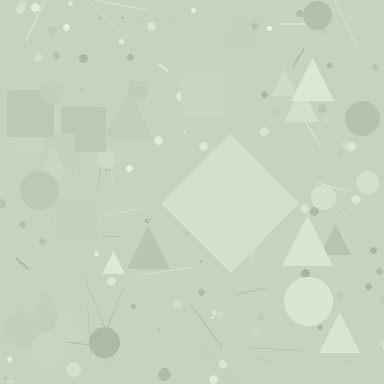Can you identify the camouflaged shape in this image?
The camouflaged shape is a diamond.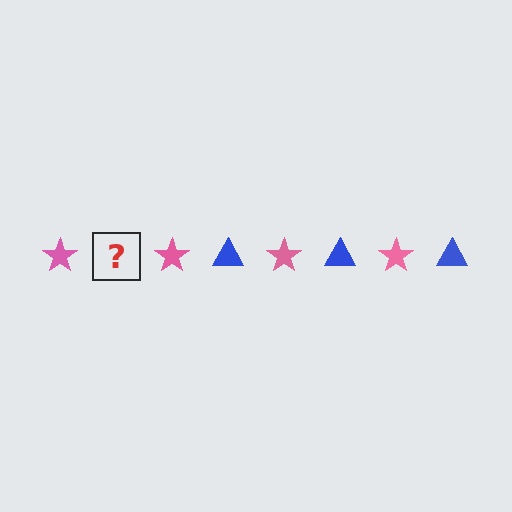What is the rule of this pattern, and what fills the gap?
The rule is that the pattern alternates between pink star and blue triangle. The gap should be filled with a blue triangle.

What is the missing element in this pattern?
The missing element is a blue triangle.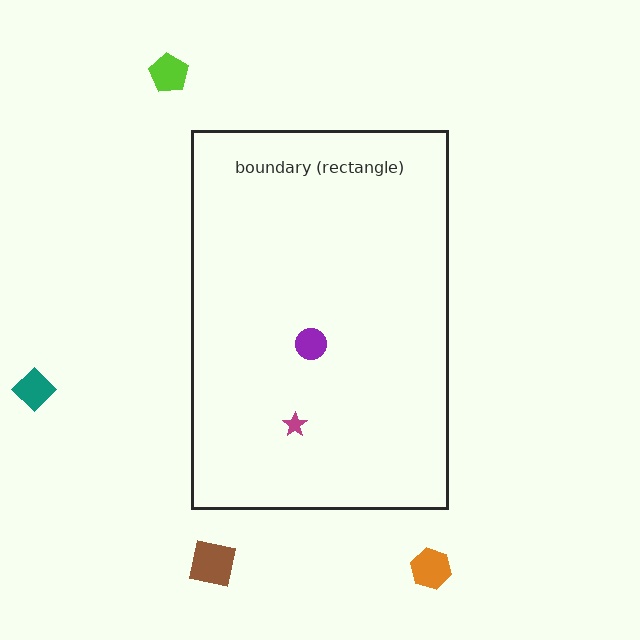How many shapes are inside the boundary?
2 inside, 4 outside.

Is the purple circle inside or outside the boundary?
Inside.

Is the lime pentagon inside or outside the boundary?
Outside.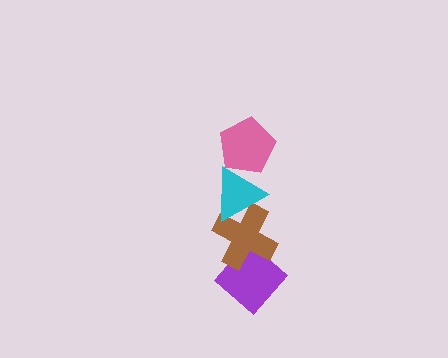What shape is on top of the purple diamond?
The brown cross is on top of the purple diamond.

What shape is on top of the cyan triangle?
The pink pentagon is on top of the cyan triangle.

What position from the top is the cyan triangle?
The cyan triangle is 2nd from the top.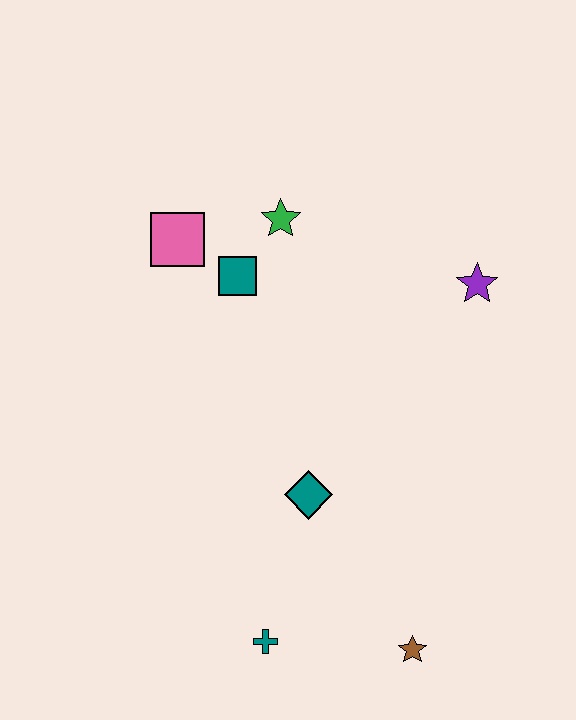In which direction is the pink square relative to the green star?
The pink square is to the left of the green star.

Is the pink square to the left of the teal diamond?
Yes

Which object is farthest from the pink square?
The brown star is farthest from the pink square.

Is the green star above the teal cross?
Yes